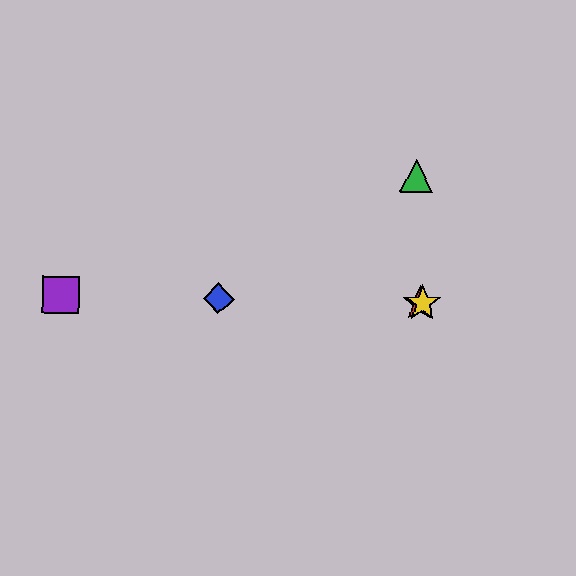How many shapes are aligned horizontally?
4 shapes (the red star, the blue diamond, the yellow star, the purple square) are aligned horizontally.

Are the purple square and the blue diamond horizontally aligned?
Yes, both are at y≈295.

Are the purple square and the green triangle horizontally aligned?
No, the purple square is at y≈295 and the green triangle is at y≈176.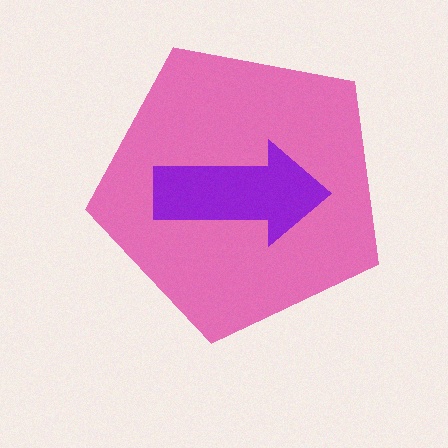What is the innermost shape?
The purple arrow.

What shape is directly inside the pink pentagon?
The purple arrow.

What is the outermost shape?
The pink pentagon.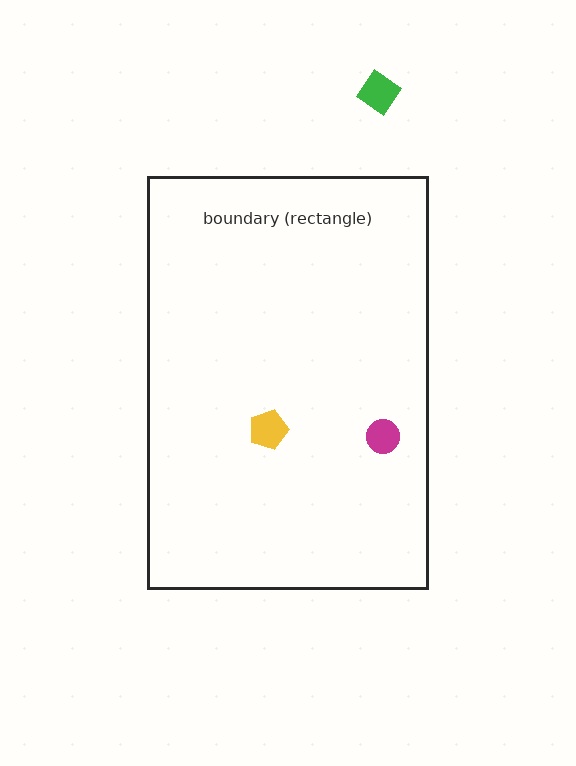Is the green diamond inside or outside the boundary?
Outside.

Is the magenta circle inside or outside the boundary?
Inside.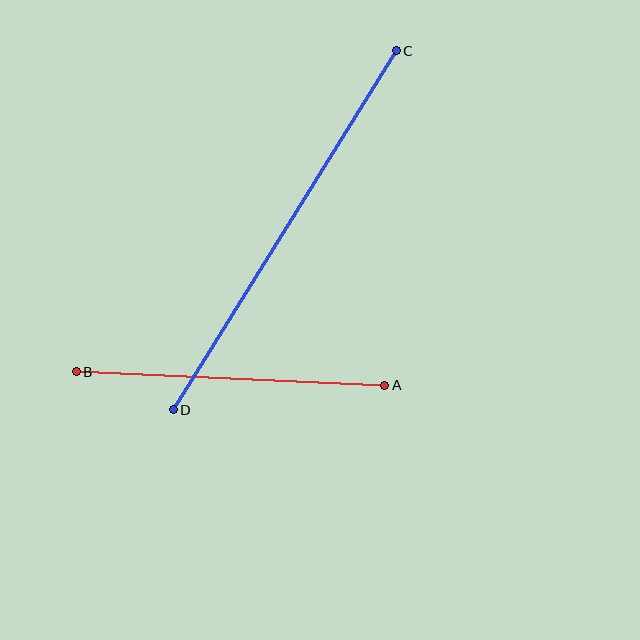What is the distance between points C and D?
The distance is approximately 422 pixels.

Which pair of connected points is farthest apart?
Points C and D are farthest apart.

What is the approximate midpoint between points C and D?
The midpoint is at approximately (285, 230) pixels.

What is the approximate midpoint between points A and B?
The midpoint is at approximately (231, 379) pixels.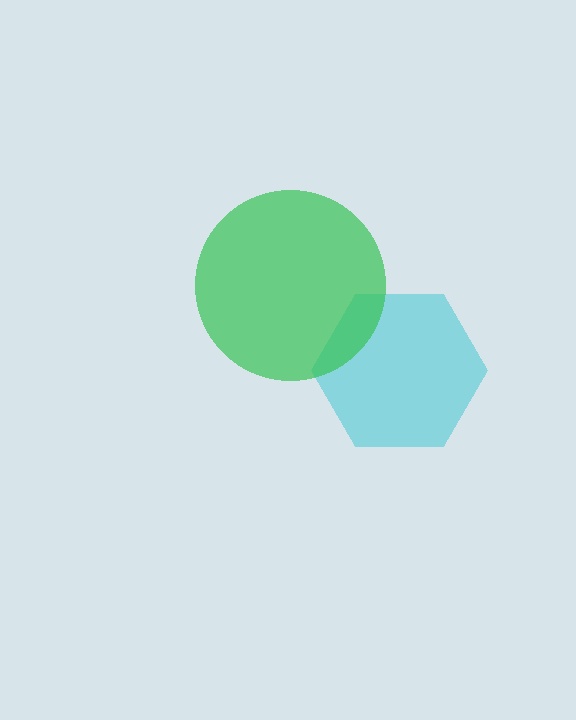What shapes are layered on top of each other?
The layered shapes are: a cyan hexagon, a green circle.